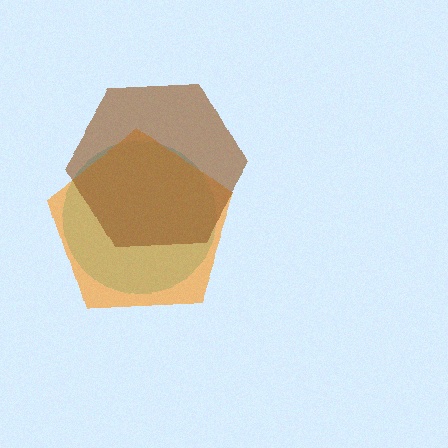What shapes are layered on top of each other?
The layered shapes are: a cyan circle, an orange pentagon, a brown hexagon.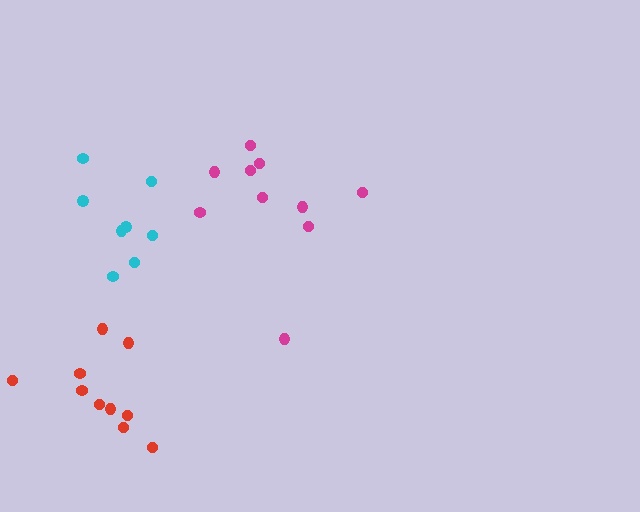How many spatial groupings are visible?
There are 3 spatial groupings.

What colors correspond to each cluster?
The clusters are colored: red, magenta, cyan.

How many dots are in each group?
Group 1: 10 dots, Group 2: 10 dots, Group 3: 8 dots (28 total).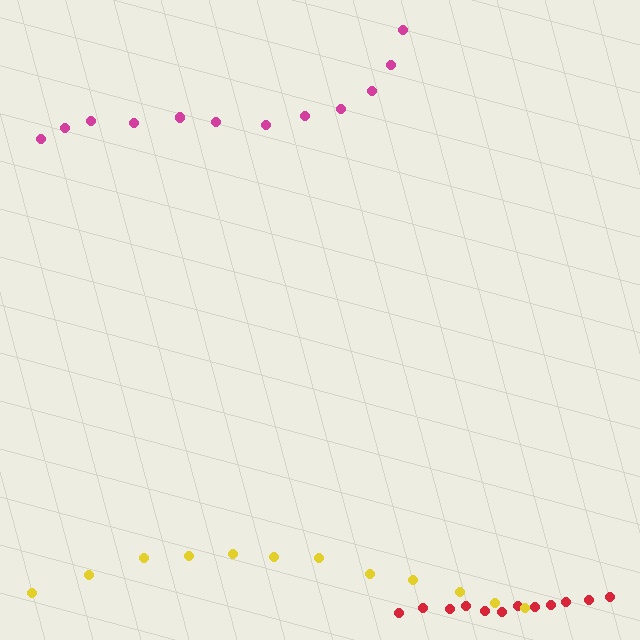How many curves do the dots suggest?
There are 3 distinct paths.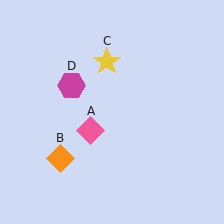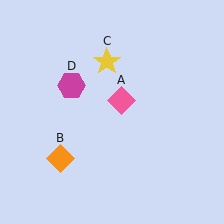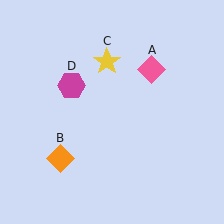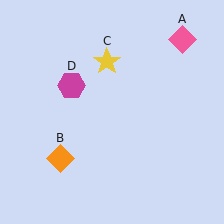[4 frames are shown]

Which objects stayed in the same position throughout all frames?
Orange diamond (object B) and yellow star (object C) and magenta hexagon (object D) remained stationary.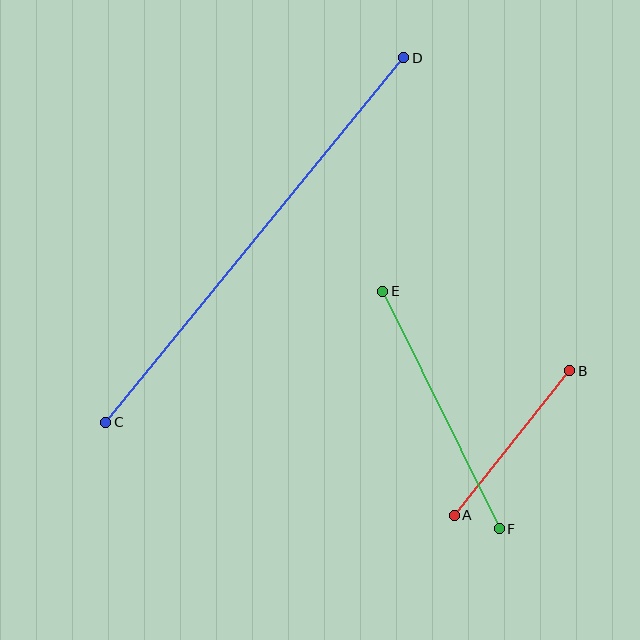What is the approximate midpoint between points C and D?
The midpoint is at approximately (255, 240) pixels.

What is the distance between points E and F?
The distance is approximately 264 pixels.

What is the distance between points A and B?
The distance is approximately 185 pixels.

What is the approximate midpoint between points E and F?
The midpoint is at approximately (441, 410) pixels.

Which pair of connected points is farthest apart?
Points C and D are farthest apart.